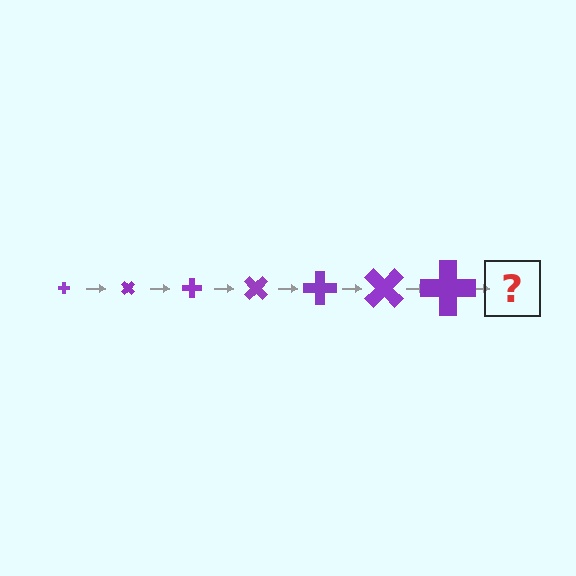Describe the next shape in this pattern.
It should be a cross, larger than the previous one and rotated 315 degrees from the start.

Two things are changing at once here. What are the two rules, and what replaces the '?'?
The two rules are that the cross grows larger each step and it rotates 45 degrees each step. The '?' should be a cross, larger than the previous one and rotated 315 degrees from the start.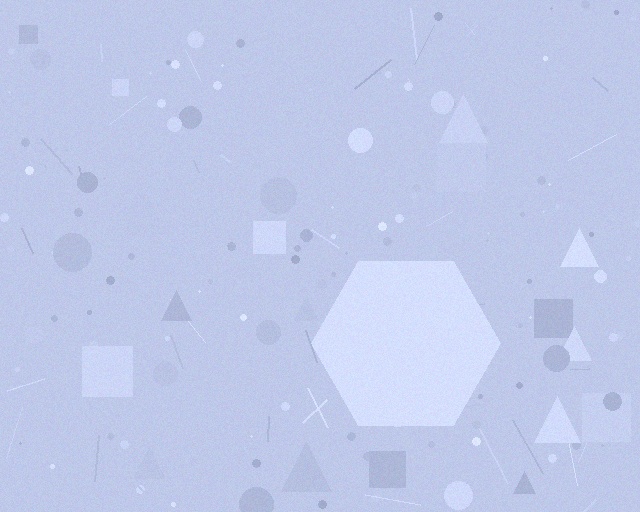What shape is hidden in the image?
A hexagon is hidden in the image.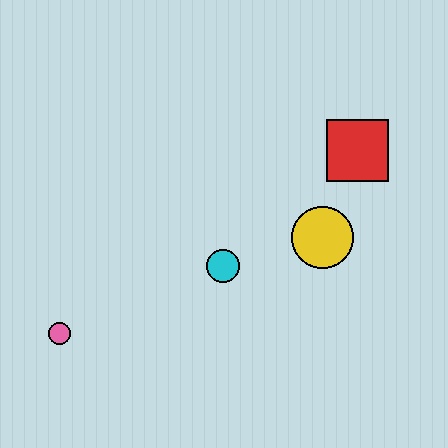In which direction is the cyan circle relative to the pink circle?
The cyan circle is to the right of the pink circle.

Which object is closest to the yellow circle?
The red square is closest to the yellow circle.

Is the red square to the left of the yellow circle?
No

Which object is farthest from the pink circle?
The red square is farthest from the pink circle.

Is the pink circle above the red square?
No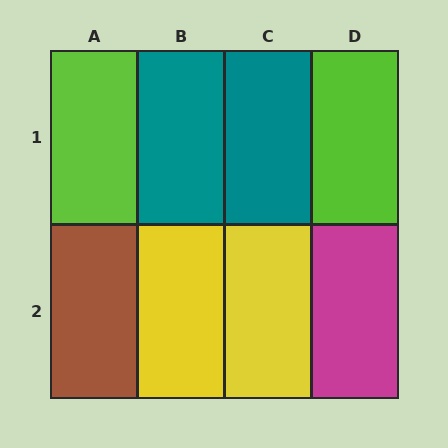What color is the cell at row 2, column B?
Yellow.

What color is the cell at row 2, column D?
Magenta.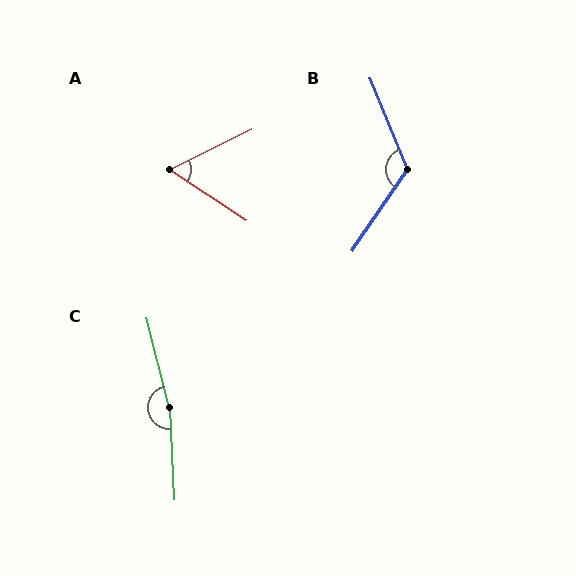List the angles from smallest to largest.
A (60°), B (123°), C (169°).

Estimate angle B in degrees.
Approximately 123 degrees.